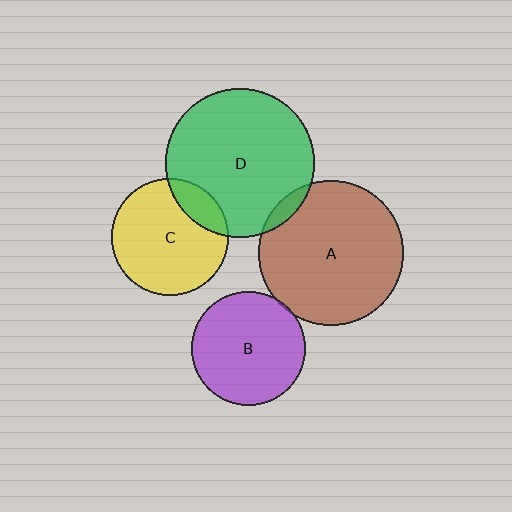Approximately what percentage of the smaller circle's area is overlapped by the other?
Approximately 15%.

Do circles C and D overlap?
Yes.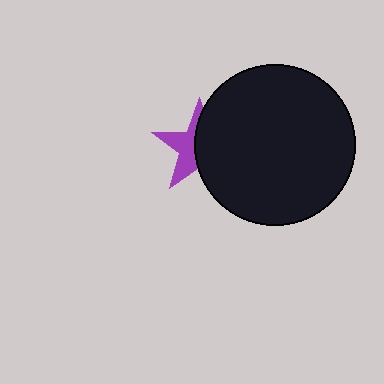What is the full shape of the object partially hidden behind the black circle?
The partially hidden object is a purple star.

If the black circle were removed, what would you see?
You would see the complete purple star.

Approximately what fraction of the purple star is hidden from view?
Roughly 55% of the purple star is hidden behind the black circle.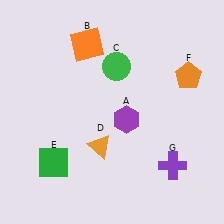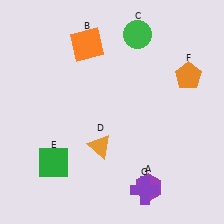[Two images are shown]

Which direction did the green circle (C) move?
The green circle (C) moved up.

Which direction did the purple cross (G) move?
The purple cross (G) moved left.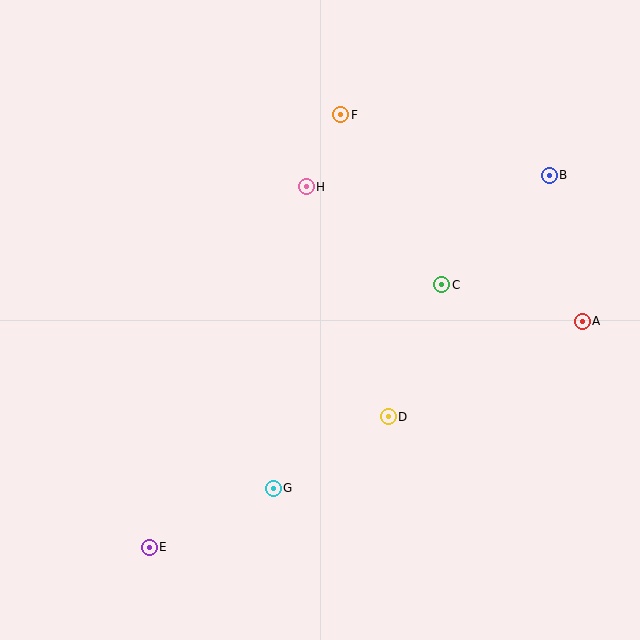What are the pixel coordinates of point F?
Point F is at (341, 115).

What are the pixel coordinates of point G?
Point G is at (273, 489).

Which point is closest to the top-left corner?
Point H is closest to the top-left corner.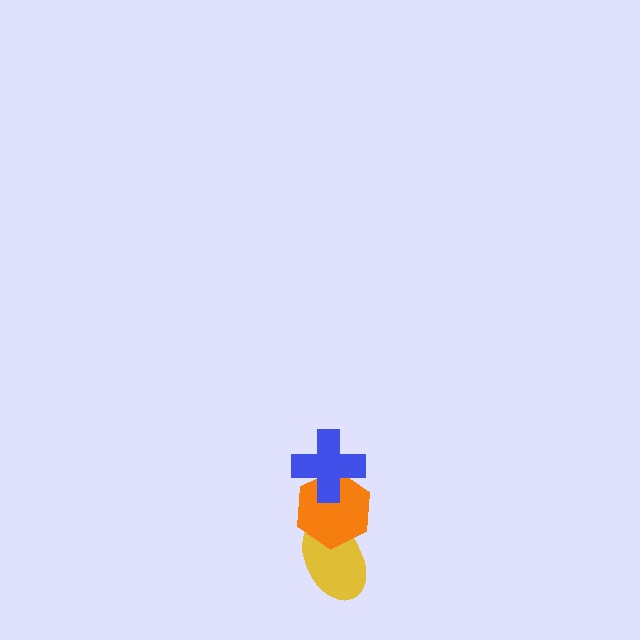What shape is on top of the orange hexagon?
The blue cross is on top of the orange hexagon.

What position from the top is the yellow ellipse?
The yellow ellipse is 3rd from the top.